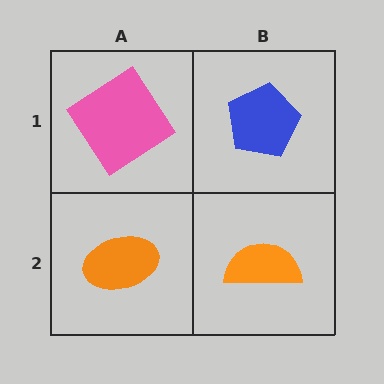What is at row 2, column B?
An orange semicircle.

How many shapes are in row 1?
2 shapes.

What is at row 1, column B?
A blue pentagon.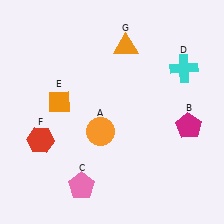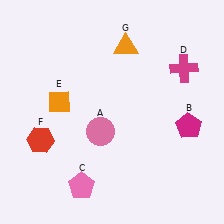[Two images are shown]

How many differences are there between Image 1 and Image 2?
There are 2 differences between the two images.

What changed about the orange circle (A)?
In Image 1, A is orange. In Image 2, it changed to pink.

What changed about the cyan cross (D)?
In Image 1, D is cyan. In Image 2, it changed to magenta.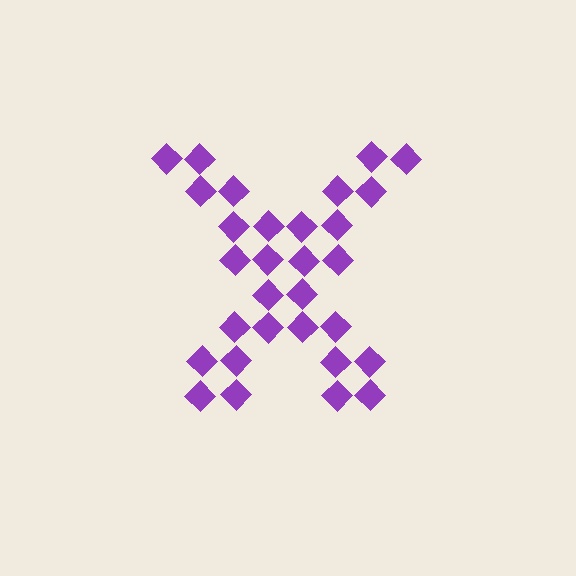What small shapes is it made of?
It is made of small diamonds.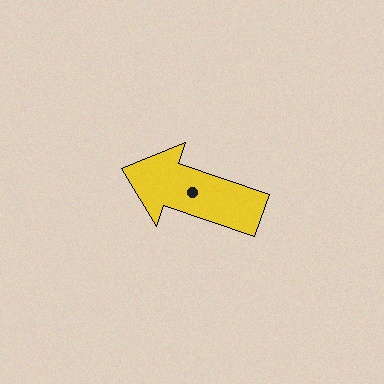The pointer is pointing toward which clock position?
Roughly 10 o'clock.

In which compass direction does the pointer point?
West.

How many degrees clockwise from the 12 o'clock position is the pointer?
Approximately 289 degrees.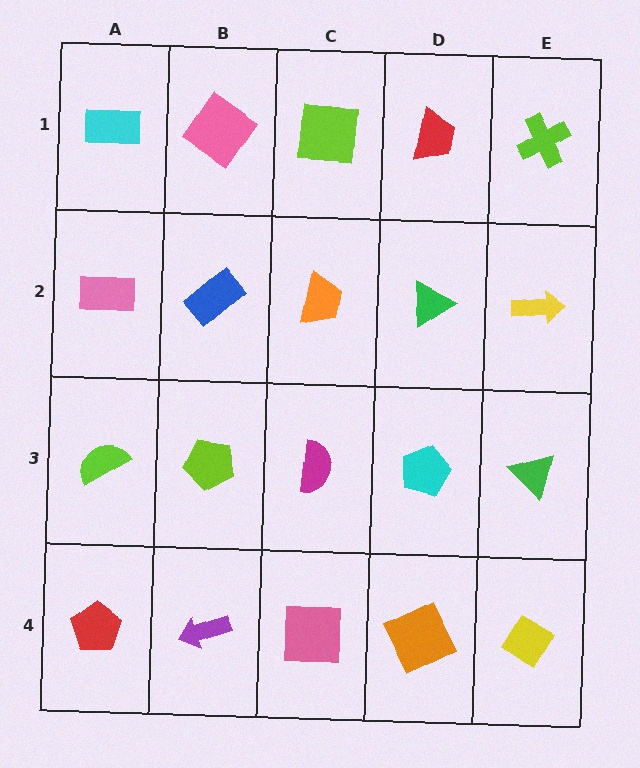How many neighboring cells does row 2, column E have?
3.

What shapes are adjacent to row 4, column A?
A lime semicircle (row 3, column A), a purple arrow (row 4, column B).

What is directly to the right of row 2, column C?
A green triangle.